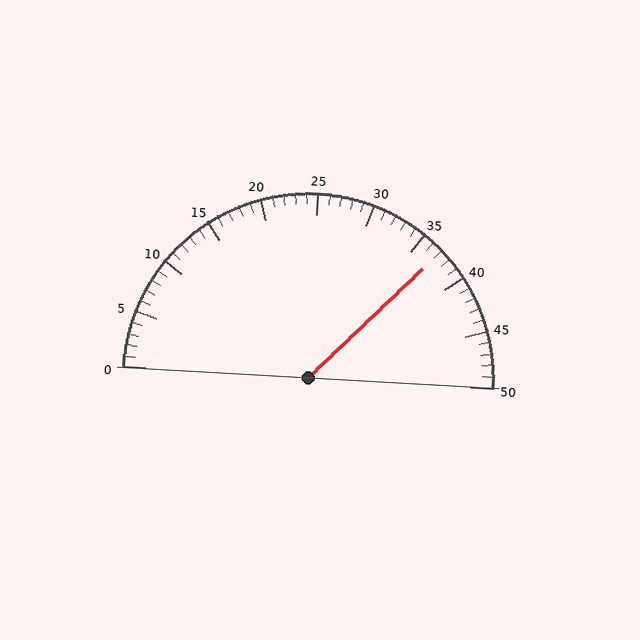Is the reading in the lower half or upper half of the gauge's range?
The reading is in the upper half of the range (0 to 50).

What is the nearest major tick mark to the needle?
The nearest major tick mark is 35.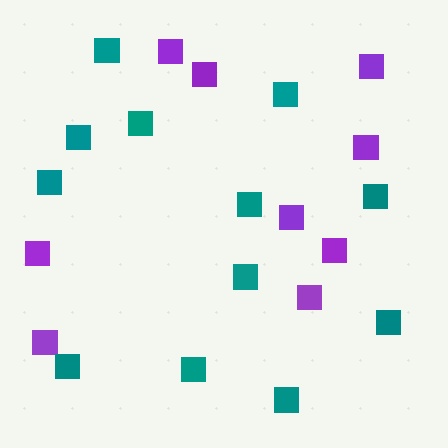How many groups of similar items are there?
There are 2 groups: one group of purple squares (9) and one group of teal squares (12).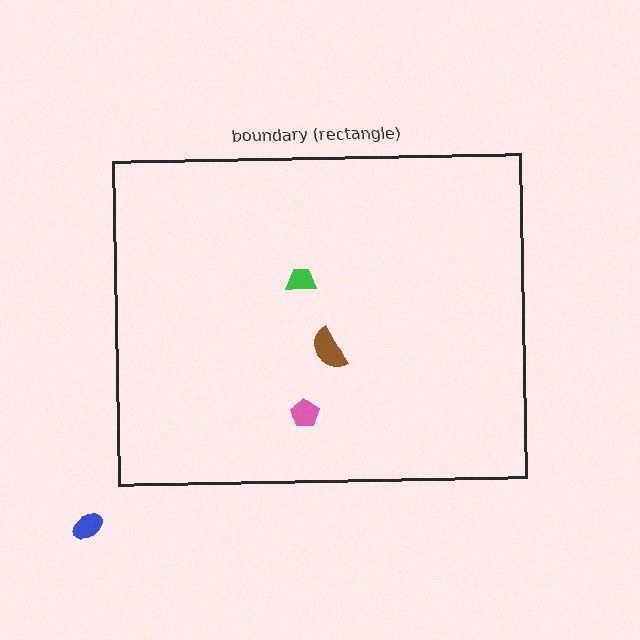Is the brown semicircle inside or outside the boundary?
Inside.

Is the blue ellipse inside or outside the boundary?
Outside.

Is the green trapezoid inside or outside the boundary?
Inside.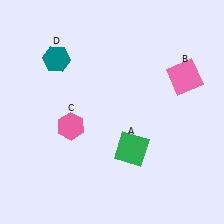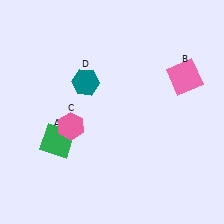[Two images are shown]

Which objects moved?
The objects that moved are: the green square (A), the teal hexagon (D).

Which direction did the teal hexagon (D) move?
The teal hexagon (D) moved right.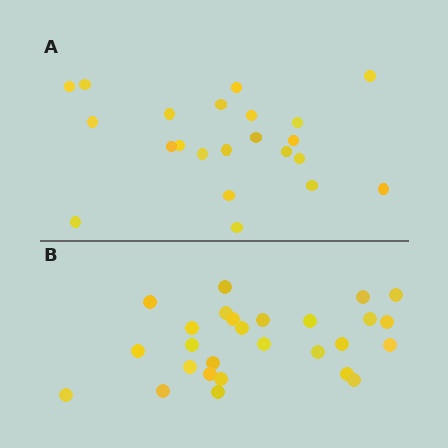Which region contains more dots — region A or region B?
Region B (the bottom region) has more dots.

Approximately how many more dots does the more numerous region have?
Region B has about 5 more dots than region A.